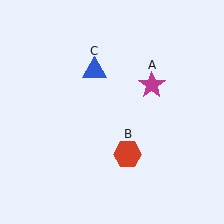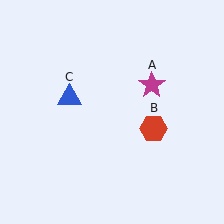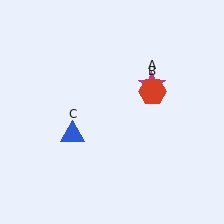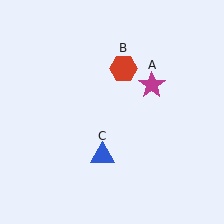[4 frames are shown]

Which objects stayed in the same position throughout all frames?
Magenta star (object A) remained stationary.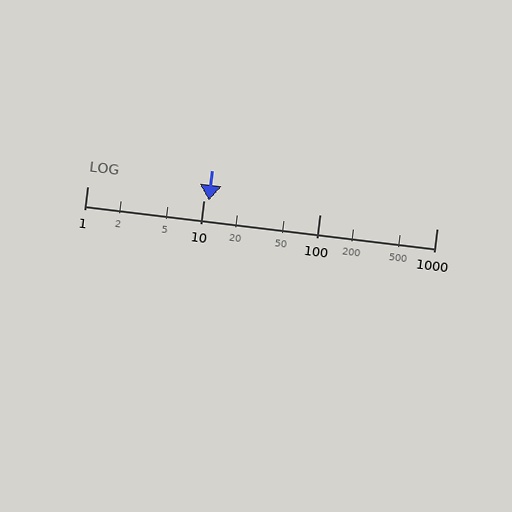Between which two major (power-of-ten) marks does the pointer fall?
The pointer is between 10 and 100.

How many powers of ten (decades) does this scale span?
The scale spans 3 decades, from 1 to 1000.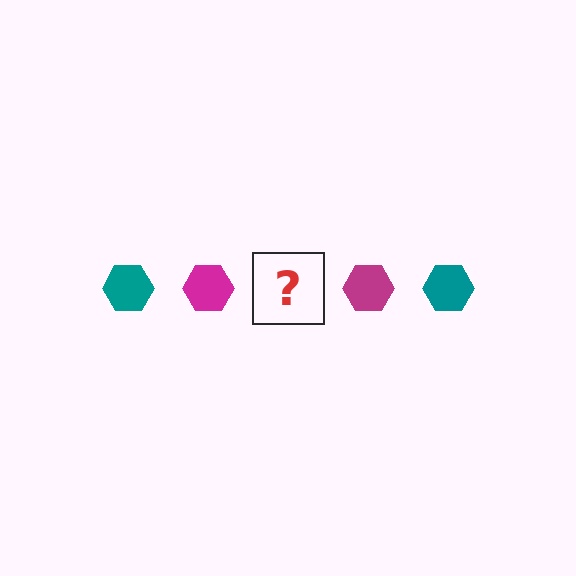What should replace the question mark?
The question mark should be replaced with a teal hexagon.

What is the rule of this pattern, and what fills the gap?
The rule is that the pattern cycles through teal, magenta hexagons. The gap should be filled with a teal hexagon.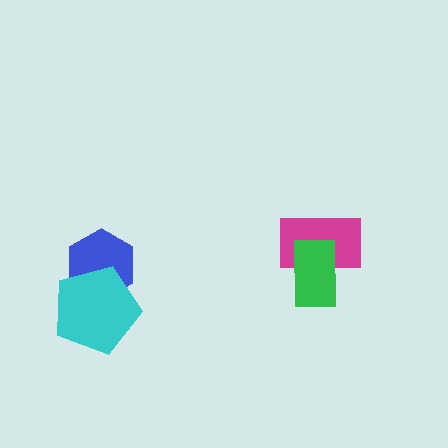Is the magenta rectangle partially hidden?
Yes, it is partially covered by another shape.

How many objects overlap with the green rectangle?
1 object overlaps with the green rectangle.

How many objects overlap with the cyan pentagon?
1 object overlaps with the cyan pentagon.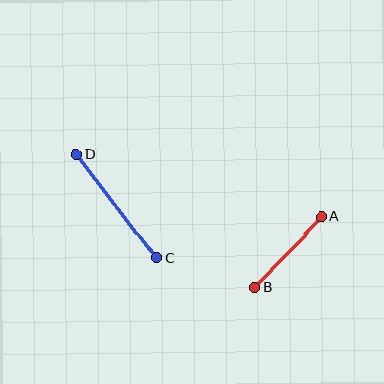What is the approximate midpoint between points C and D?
The midpoint is at approximately (117, 206) pixels.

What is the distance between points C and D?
The distance is approximately 131 pixels.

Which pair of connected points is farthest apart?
Points C and D are farthest apart.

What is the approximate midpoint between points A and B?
The midpoint is at approximately (288, 252) pixels.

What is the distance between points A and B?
The distance is approximately 97 pixels.